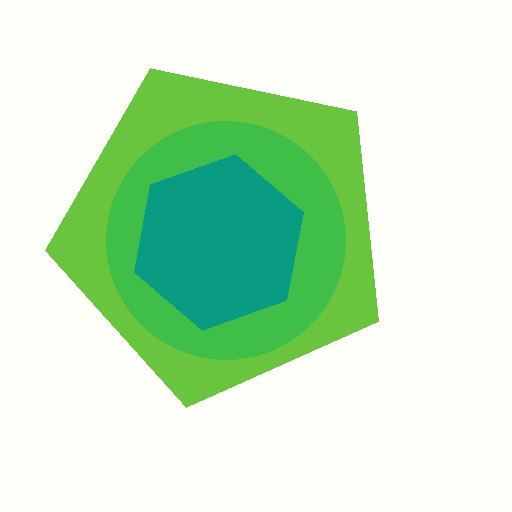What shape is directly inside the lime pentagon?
The green circle.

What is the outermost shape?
The lime pentagon.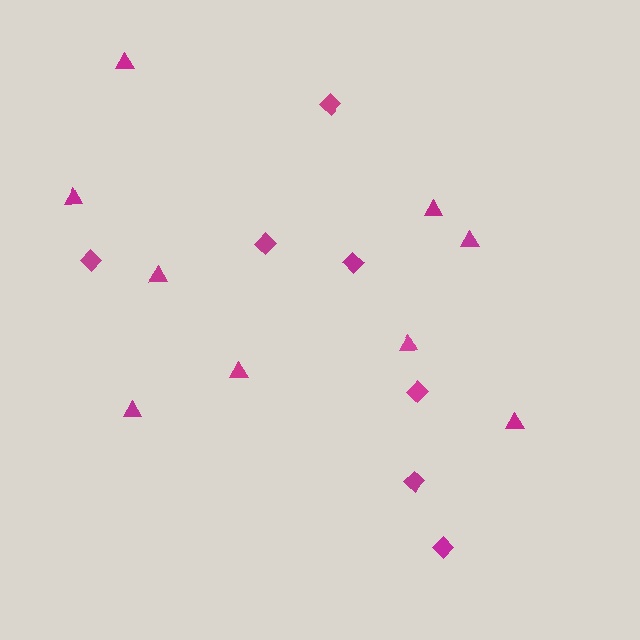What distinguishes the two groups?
There are 2 groups: one group of diamonds (7) and one group of triangles (9).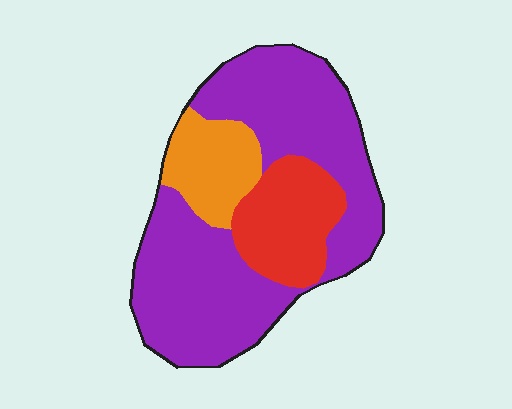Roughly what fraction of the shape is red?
Red covers 19% of the shape.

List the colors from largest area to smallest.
From largest to smallest: purple, red, orange.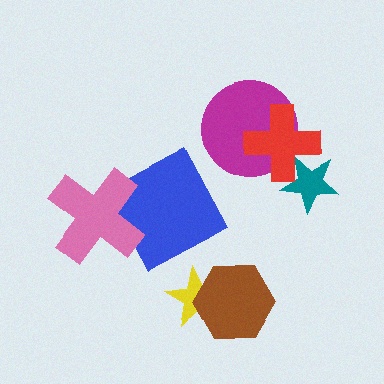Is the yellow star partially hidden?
Yes, it is partially covered by another shape.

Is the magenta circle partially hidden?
Yes, it is partially covered by another shape.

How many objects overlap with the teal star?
1 object overlaps with the teal star.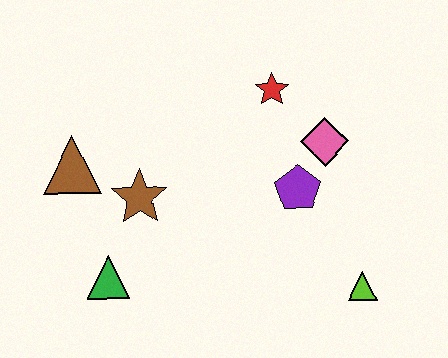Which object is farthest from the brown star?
The lime triangle is farthest from the brown star.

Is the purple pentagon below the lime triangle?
No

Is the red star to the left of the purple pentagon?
Yes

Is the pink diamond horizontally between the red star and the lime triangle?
Yes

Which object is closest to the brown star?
The brown triangle is closest to the brown star.